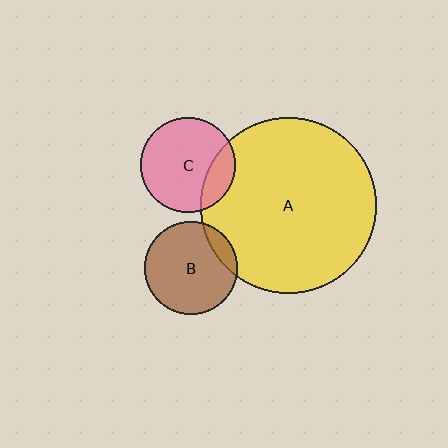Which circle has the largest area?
Circle A (yellow).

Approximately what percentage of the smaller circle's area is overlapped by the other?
Approximately 20%.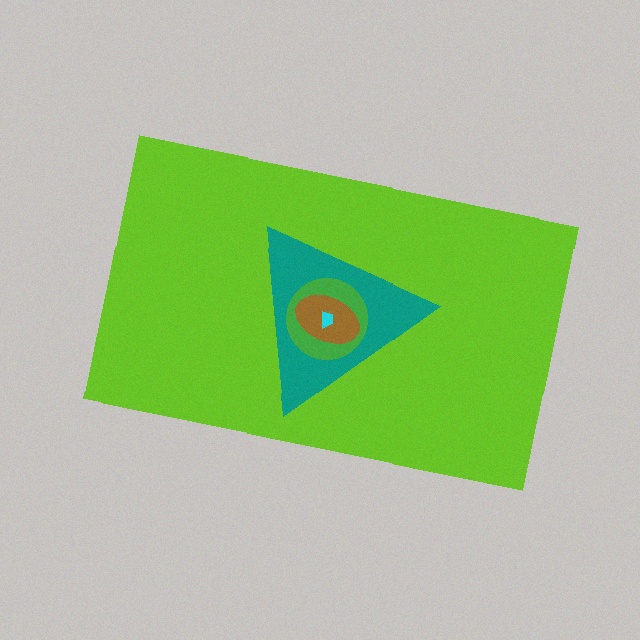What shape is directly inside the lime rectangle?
The teal triangle.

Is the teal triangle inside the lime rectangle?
Yes.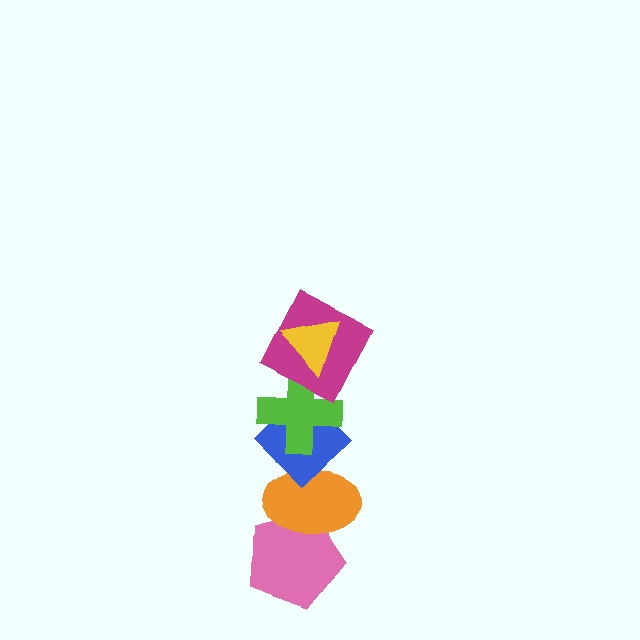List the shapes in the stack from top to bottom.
From top to bottom: the yellow triangle, the magenta square, the lime cross, the blue diamond, the orange ellipse, the pink pentagon.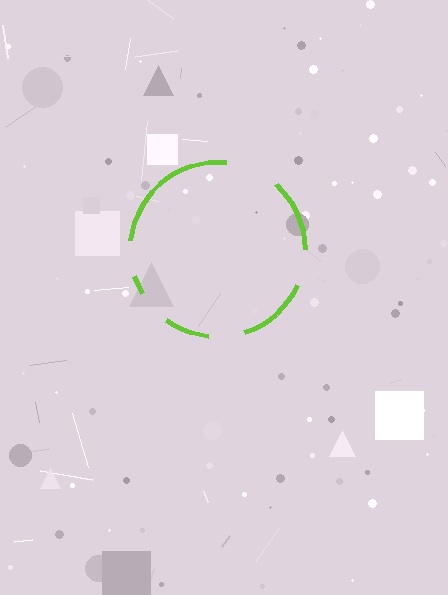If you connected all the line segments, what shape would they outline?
They would outline a circle.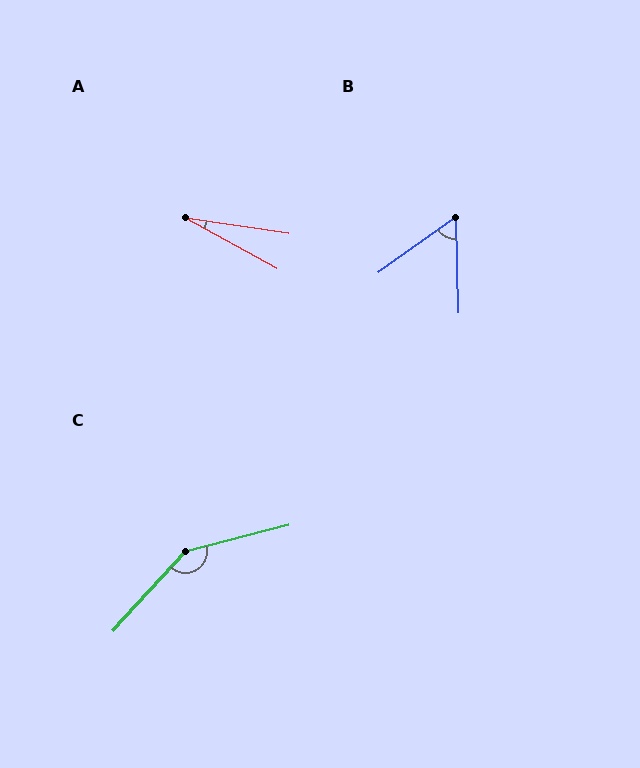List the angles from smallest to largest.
A (20°), B (56°), C (147°).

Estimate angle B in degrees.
Approximately 56 degrees.